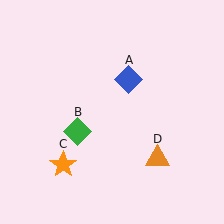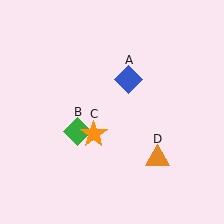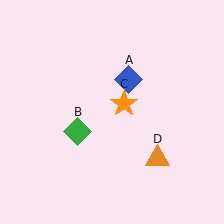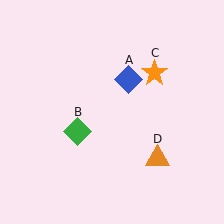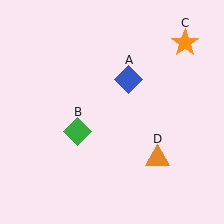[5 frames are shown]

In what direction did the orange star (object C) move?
The orange star (object C) moved up and to the right.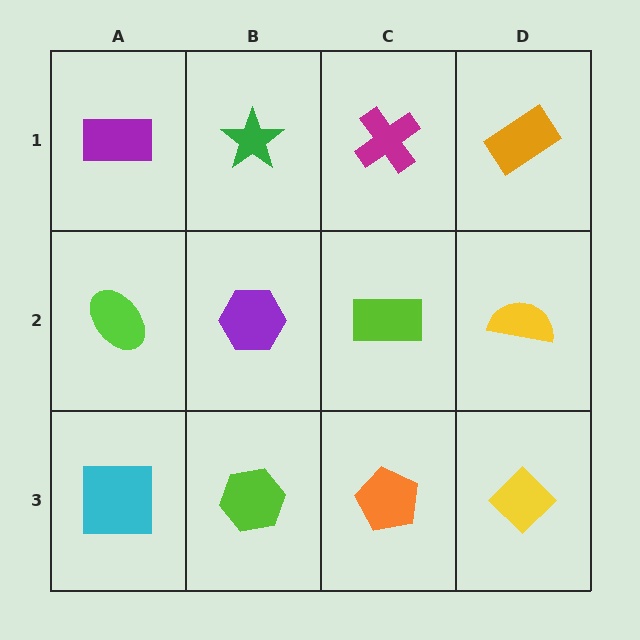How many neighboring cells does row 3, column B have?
3.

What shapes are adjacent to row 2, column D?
An orange rectangle (row 1, column D), a yellow diamond (row 3, column D), a lime rectangle (row 2, column C).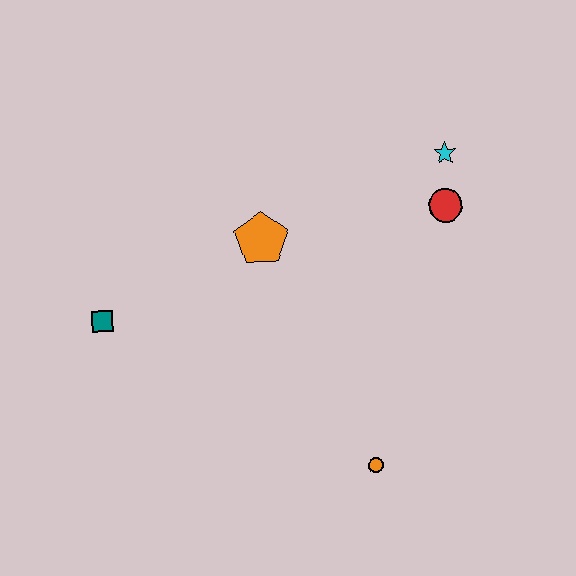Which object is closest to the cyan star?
The red circle is closest to the cyan star.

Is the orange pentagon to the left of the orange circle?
Yes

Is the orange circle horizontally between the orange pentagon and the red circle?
Yes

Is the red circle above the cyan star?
No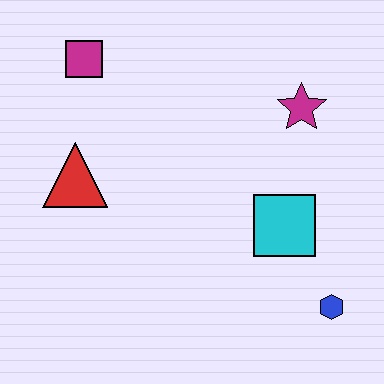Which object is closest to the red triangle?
The magenta square is closest to the red triangle.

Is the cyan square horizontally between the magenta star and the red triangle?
Yes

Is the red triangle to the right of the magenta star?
No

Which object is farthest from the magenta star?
The red triangle is farthest from the magenta star.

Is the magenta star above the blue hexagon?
Yes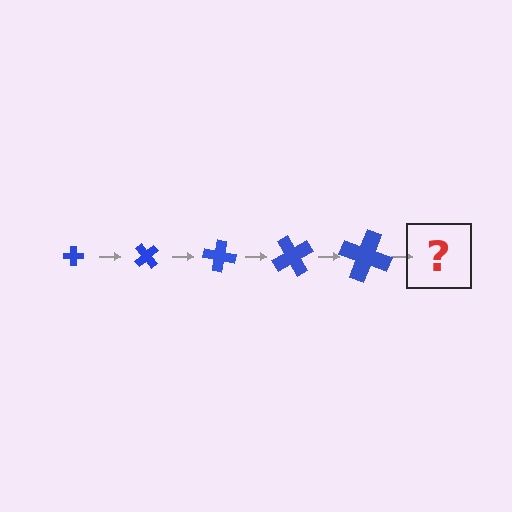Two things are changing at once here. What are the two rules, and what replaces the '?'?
The two rules are that the cross grows larger each step and it rotates 50 degrees each step. The '?' should be a cross, larger than the previous one and rotated 250 degrees from the start.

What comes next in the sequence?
The next element should be a cross, larger than the previous one and rotated 250 degrees from the start.